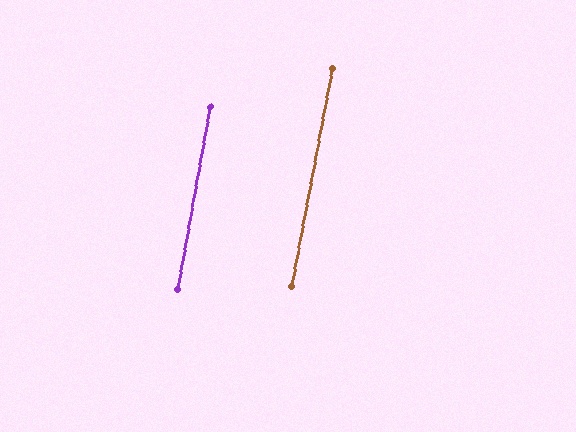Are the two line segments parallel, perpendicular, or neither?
Parallel — their directions differ by only 0.8°.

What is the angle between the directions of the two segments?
Approximately 1 degree.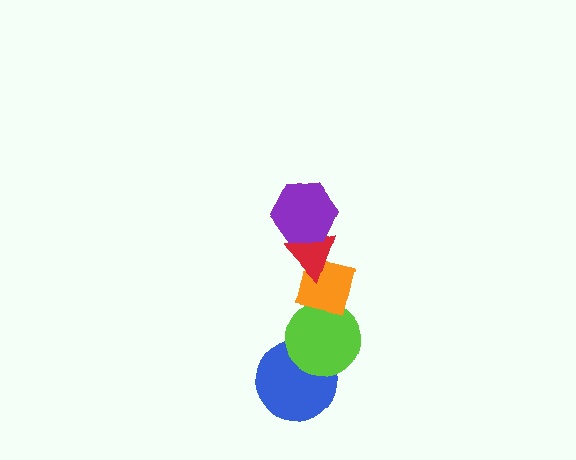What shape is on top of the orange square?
The red triangle is on top of the orange square.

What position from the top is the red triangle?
The red triangle is 2nd from the top.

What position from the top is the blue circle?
The blue circle is 5th from the top.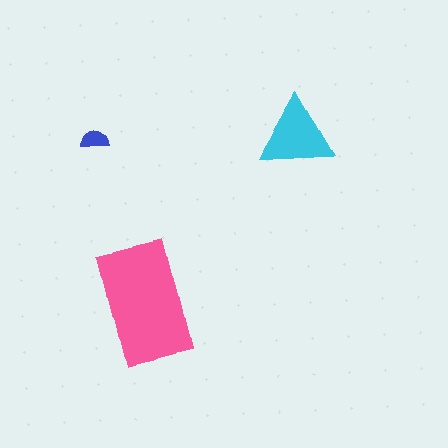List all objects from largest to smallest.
The pink rectangle, the cyan triangle, the blue semicircle.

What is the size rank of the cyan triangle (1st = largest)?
2nd.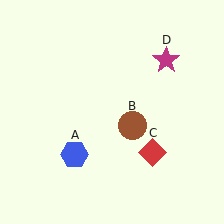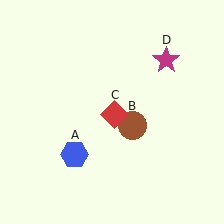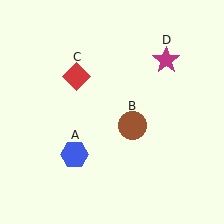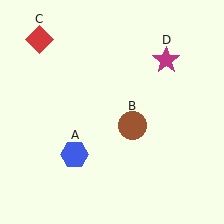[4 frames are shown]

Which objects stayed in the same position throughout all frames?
Blue hexagon (object A) and brown circle (object B) and magenta star (object D) remained stationary.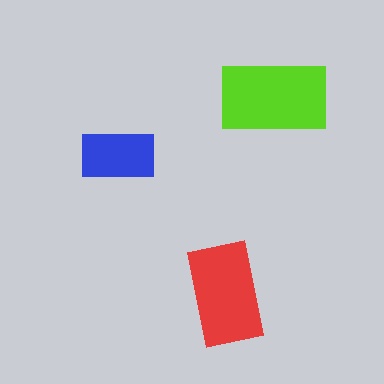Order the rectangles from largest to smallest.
the lime one, the red one, the blue one.